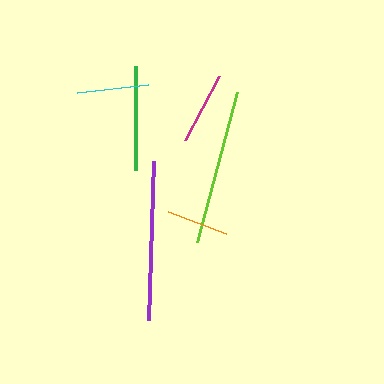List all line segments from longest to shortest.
From longest to shortest: purple, lime, green, magenta, cyan, orange.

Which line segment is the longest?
The purple line is the longest at approximately 158 pixels.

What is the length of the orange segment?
The orange segment is approximately 62 pixels long.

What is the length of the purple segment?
The purple segment is approximately 158 pixels long.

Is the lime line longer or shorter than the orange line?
The lime line is longer than the orange line.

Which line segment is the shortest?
The orange line is the shortest at approximately 62 pixels.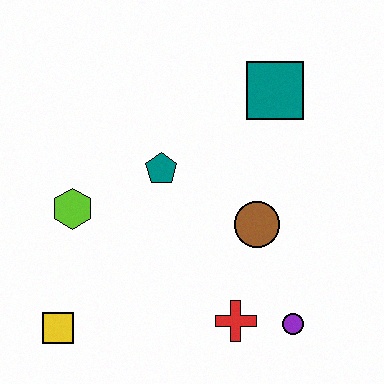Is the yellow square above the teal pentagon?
No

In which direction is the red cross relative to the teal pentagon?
The red cross is below the teal pentagon.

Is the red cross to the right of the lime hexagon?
Yes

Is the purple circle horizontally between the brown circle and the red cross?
No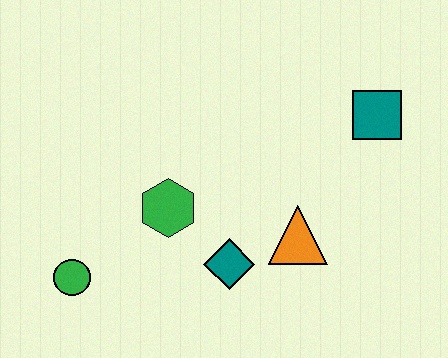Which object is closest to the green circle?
The green hexagon is closest to the green circle.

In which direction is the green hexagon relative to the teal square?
The green hexagon is to the left of the teal square.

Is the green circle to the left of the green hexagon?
Yes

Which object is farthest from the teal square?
The green circle is farthest from the teal square.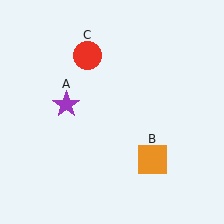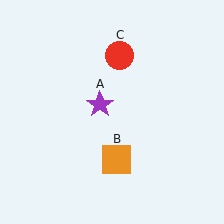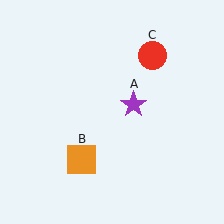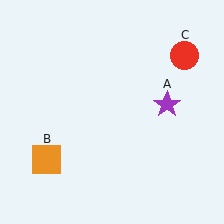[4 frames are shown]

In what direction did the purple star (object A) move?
The purple star (object A) moved right.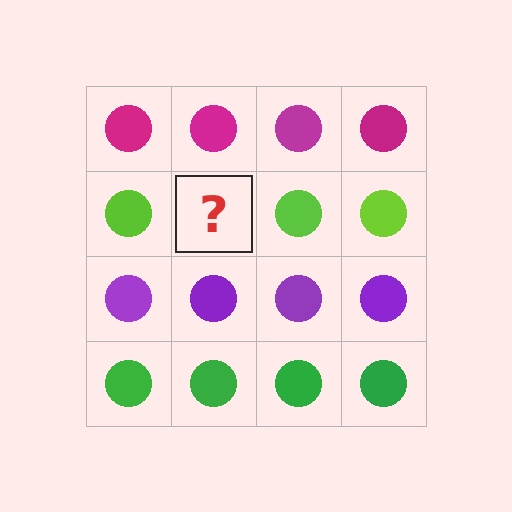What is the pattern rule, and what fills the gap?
The rule is that each row has a consistent color. The gap should be filled with a lime circle.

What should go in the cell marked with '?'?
The missing cell should contain a lime circle.